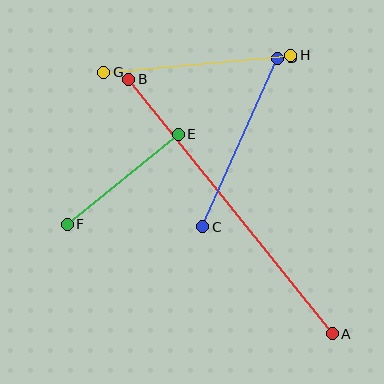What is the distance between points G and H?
The distance is approximately 188 pixels.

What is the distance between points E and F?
The distance is approximately 143 pixels.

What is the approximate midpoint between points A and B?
The midpoint is at approximately (231, 206) pixels.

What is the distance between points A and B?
The distance is approximately 326 pixels.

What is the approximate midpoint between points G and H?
The midpoint is at approximately (197, 64) pixels.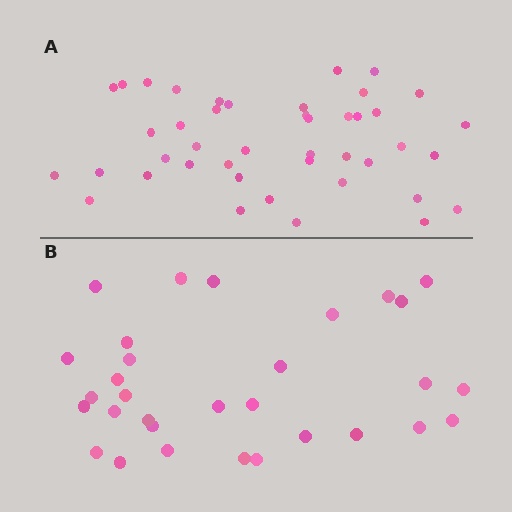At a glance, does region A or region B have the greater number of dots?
Region A (the top region) has more dots.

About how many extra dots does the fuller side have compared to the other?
Region A has roughly 12 or so more dots than region B.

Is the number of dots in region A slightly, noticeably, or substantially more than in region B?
Region A has noticeably more, but not dramatically so. The ratio is roughly 1.4 to 1.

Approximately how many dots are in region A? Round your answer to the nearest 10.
About 40 dots. (The exact count is 43, which rounds to 40.)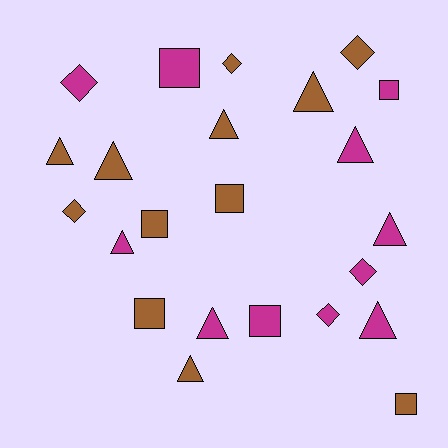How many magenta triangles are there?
There are 5 magenta triangles.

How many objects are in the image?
There are 23 objects.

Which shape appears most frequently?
Triangle, with 10 objects.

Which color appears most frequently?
Brown, with 12 objects.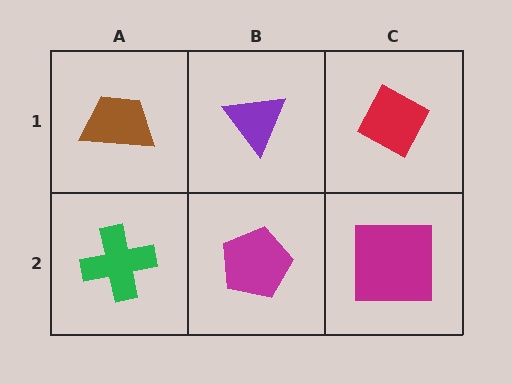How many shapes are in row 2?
3 shapes.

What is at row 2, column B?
A magenta pentagon.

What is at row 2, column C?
A magenta square.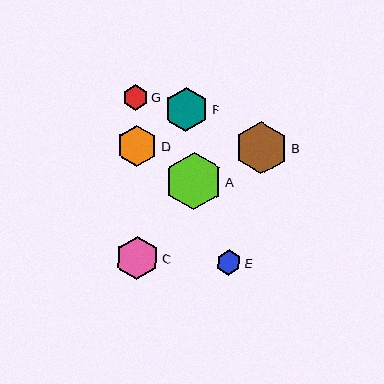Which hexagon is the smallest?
Hexagon E is the smallest with a size of approximately 25 pixels.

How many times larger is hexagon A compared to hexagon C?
Hexagon A is approximately 1.3 times the size of hexagon C.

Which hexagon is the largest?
Hexagon A is the largest with a size of approximately 57 pixels.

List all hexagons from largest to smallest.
From largest to smallest: A, B, F, C, D, G, E.